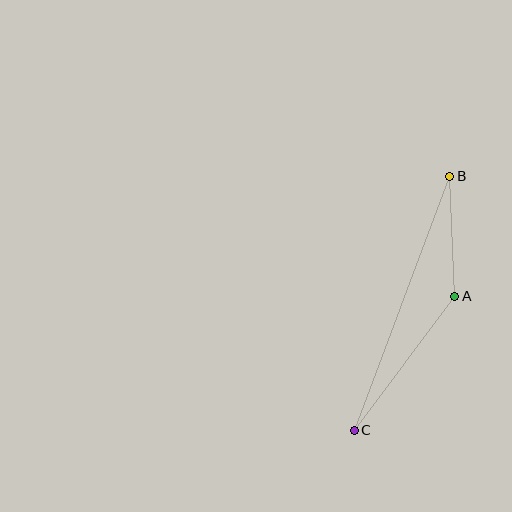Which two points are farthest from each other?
Points B and C are farthest from each other.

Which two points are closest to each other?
Points A and B are closest to each other.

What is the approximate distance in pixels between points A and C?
The distance between A and C is approximately 167 pixels.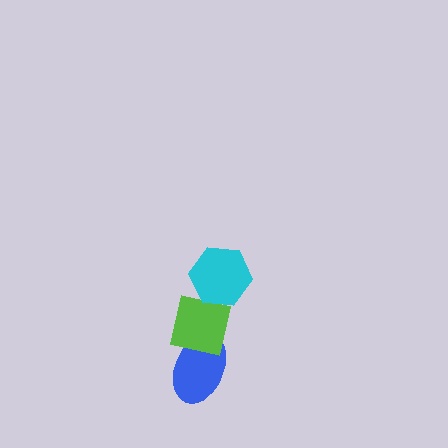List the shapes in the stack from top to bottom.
From top to bottom: the cyan hexagon, the lime square, the blue ellipse.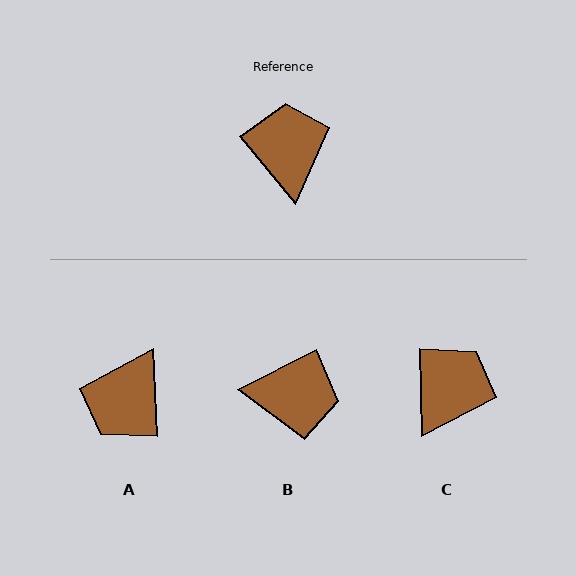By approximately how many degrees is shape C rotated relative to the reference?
Approximately 39 degrees clockwise.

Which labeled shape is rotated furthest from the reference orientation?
A, about 142 degrees away.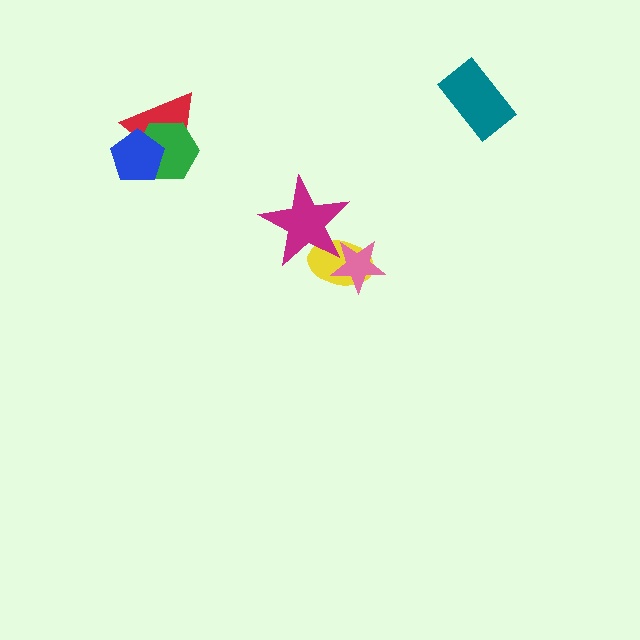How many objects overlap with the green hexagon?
2 objects overlap with the green hexagon.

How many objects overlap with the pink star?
2 objects overlap with the pink star.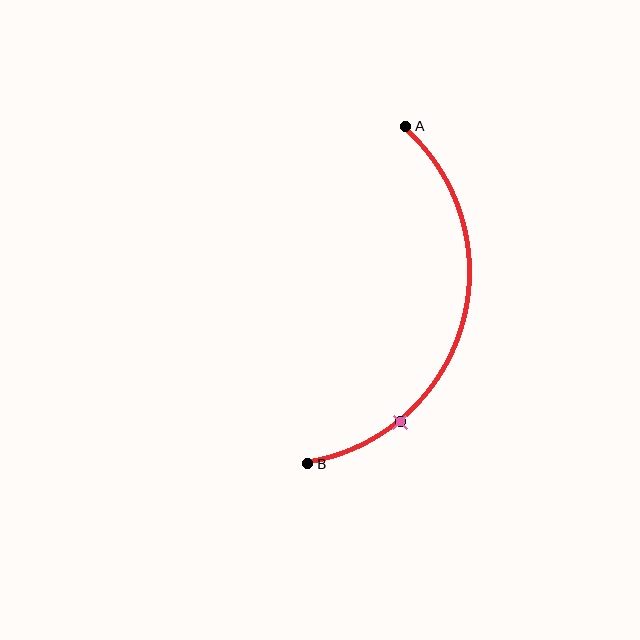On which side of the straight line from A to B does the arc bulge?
The arc bulges to the right of the straight line connecting A and B.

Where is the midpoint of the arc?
The arc midpoint is the point on the curve farthest from the straight line joining A and B. It sits to the right of that line.